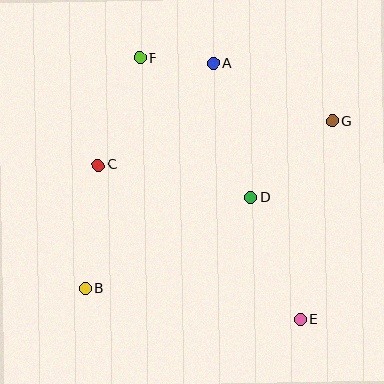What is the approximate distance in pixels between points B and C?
The distance between B and C is approximately 124 pixels.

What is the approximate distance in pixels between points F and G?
The distance between F and G is approximately 202 pixels.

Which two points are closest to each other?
Points A and F are closest to each other.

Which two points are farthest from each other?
Points E and F are farthest from each other.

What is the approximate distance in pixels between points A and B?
The distance between A and B is approximately 259 pixels.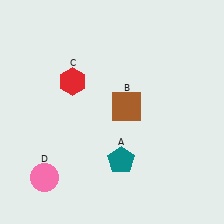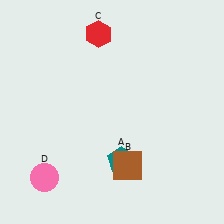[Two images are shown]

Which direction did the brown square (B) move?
The brown square (B) moved down.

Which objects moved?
The objects that moved are: the brown square (B), the red hexagon (C).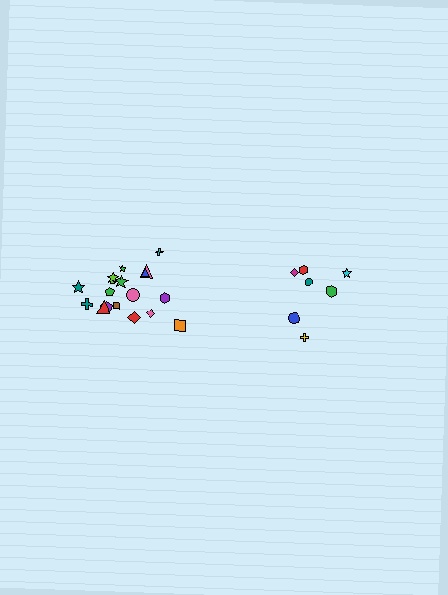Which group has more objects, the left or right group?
The left group.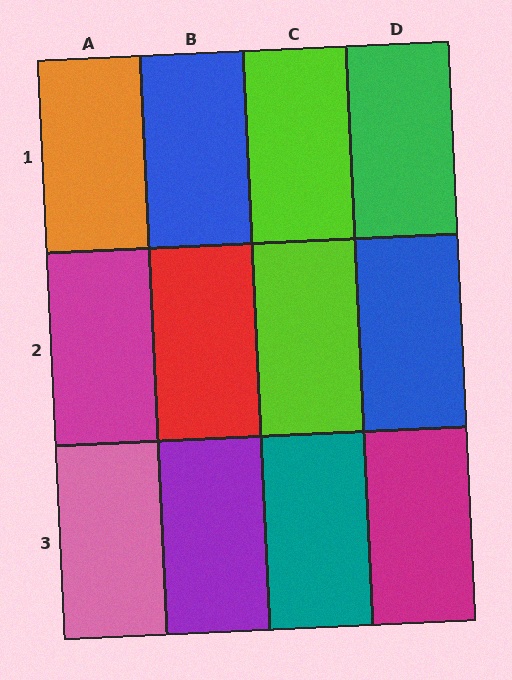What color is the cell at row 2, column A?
Magenta.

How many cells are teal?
1 cell is teal.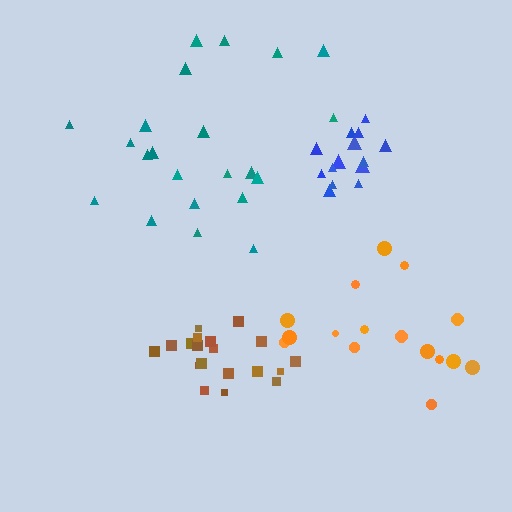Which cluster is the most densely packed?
Blue.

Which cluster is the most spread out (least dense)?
Teal.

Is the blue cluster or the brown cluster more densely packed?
Blue.